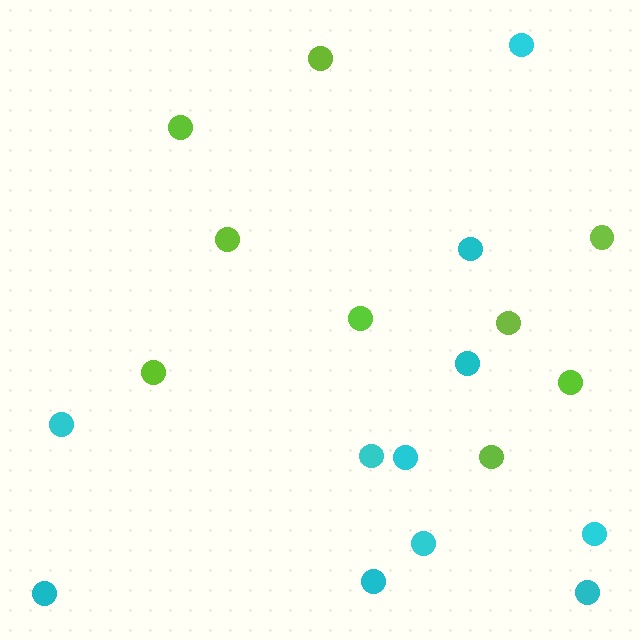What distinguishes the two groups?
There are 2 groups: one group of cyan circles (11) and one group of lime circles (9).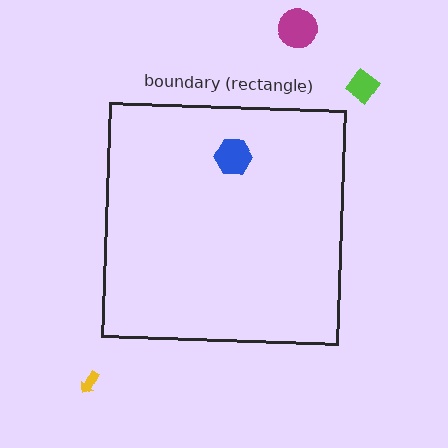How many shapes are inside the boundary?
1 inside, 3 outside.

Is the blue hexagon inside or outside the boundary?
Inside.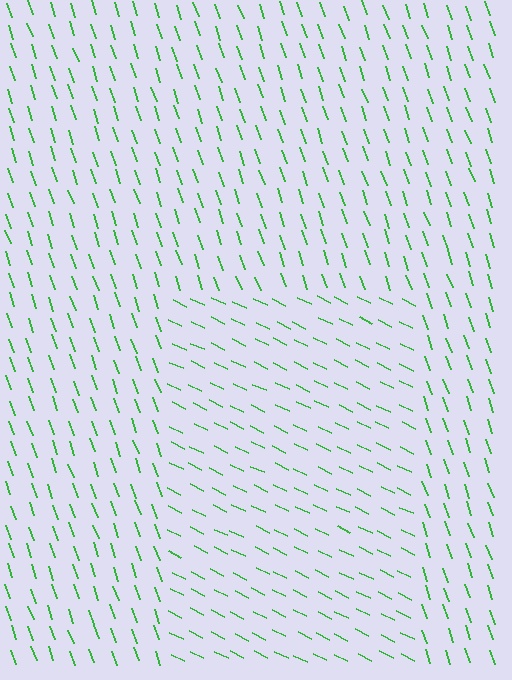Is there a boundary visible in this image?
Yes, there is a texture boundary formed by a change in line orientation.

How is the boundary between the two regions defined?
The boundary is defined purely by a change in line orientation (approximately 45 degrees difference). All lines are the same color and thickness.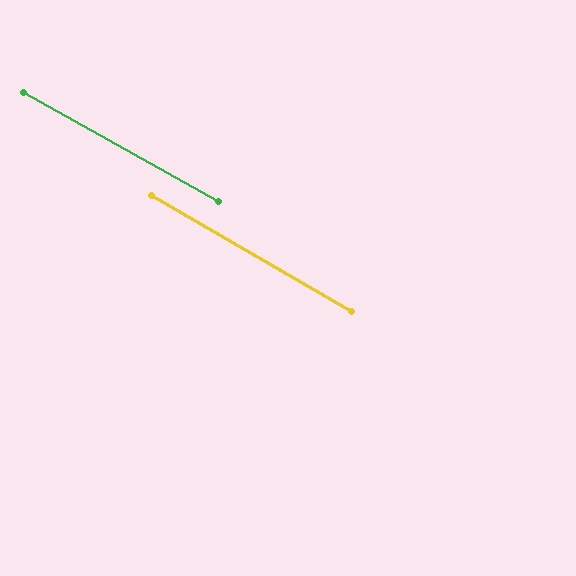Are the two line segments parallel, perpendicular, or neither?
Parallel — their directions differ by only 0.8°.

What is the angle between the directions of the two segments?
Approximately 1 degree.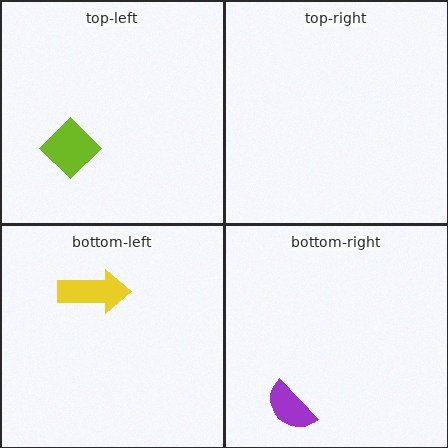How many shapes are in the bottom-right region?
1.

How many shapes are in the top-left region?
1.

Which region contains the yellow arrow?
The bottom-left region.